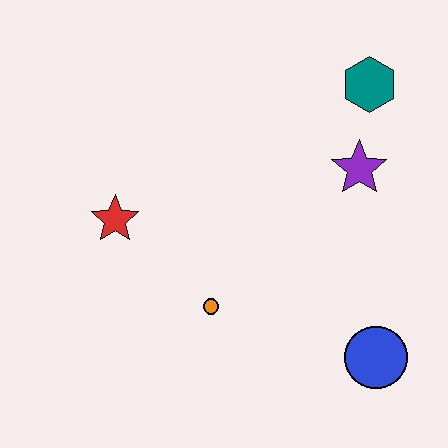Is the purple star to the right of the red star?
Yes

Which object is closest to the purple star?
The teal hexagon is closest to the purple star.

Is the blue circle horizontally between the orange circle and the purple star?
No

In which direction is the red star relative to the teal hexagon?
The red star is to the left of the teal hexagon.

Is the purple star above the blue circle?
Yes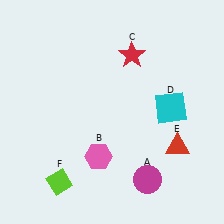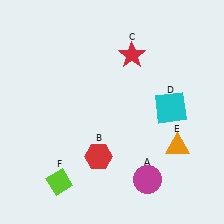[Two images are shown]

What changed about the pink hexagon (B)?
In Image 1, B is pink. In Image 2, it changed to red.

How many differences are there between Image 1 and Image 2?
There are 2 differences between the two images.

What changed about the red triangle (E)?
In Image 1, E is red. In Image 2, it changed to orange.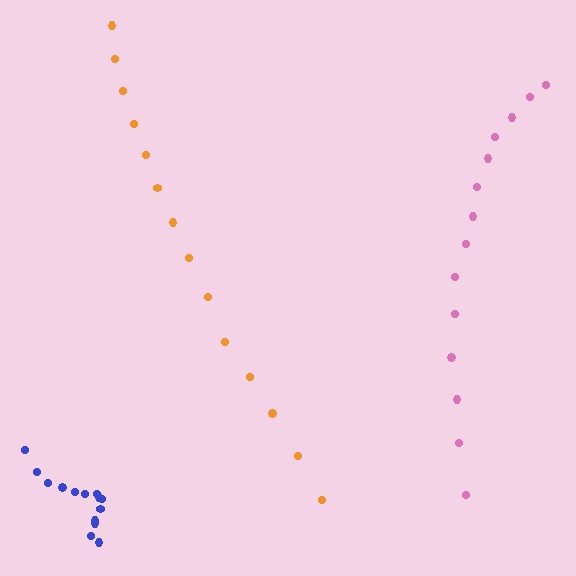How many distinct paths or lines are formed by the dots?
There are 3 distinct paths.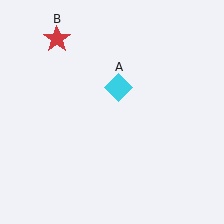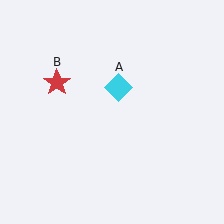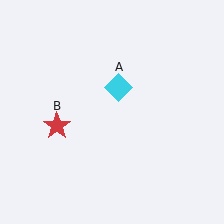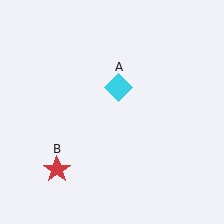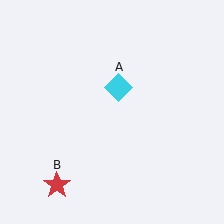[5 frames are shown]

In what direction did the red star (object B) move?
The red star (object B) moved down.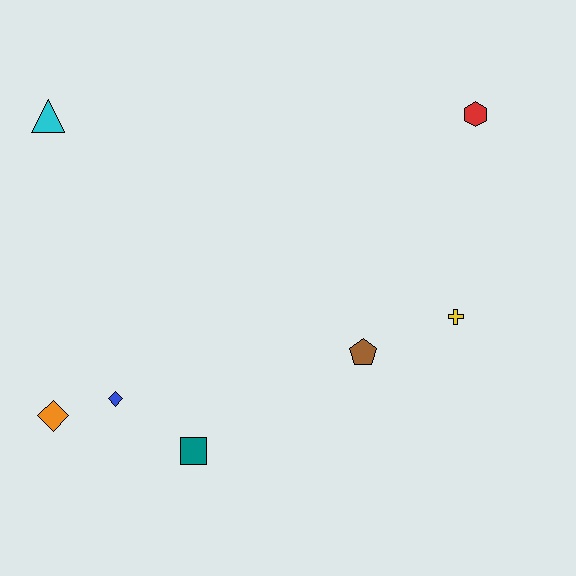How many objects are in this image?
There are 7 objects.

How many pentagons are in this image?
There is 1 pentagon.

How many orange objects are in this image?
There is 1 orange object.